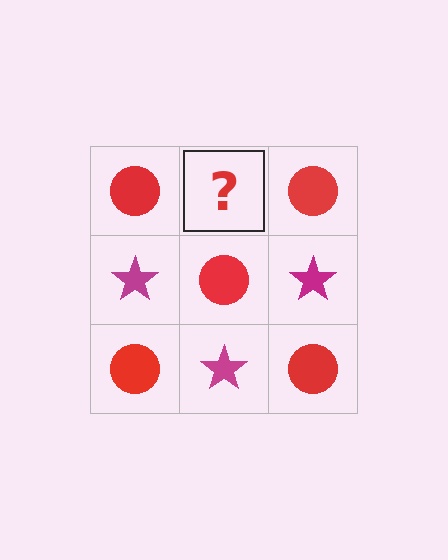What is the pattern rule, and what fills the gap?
The rule is that it alternates red circle and magenta star in a checkerboard pattern. The gap should be filled with a magenta star.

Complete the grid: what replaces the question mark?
The question mark should be replaced with a magenta star.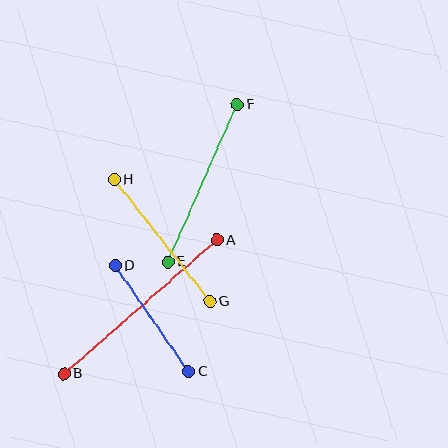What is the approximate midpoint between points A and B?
The midpoint is at approximately (140, 307) pixels.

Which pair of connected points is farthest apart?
Points A and B are farthest apart.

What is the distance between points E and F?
The distance is approximately 172 pixels.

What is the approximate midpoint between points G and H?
The midpoint is at approximately (162, 241) pixels.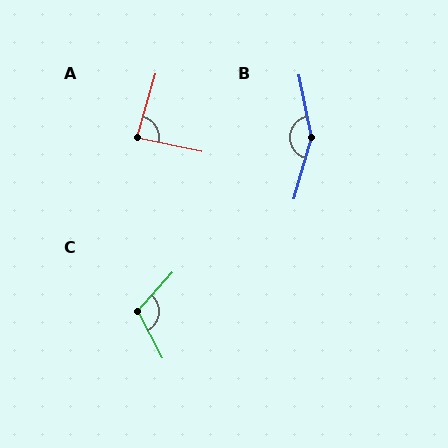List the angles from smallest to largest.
A (86°), C (110°), B (154°).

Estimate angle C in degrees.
Approximately 110 degrees.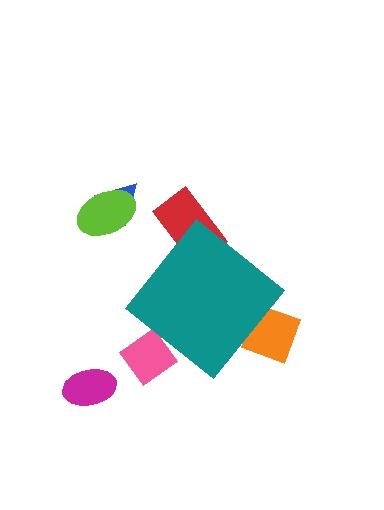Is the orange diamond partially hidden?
Yes, the orange diamond is partially hidden behind the teal diamond.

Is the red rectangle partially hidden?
Yes, the red rectangle is partially hidden behind the teal diamond.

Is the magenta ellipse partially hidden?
No, the magenta ellipse is fully visible.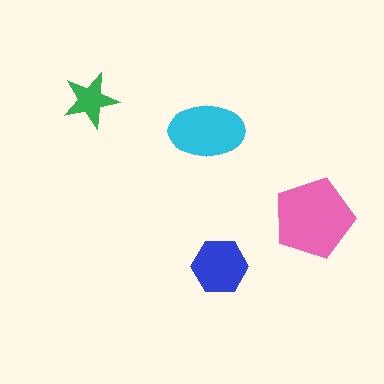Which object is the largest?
The pink pentagon.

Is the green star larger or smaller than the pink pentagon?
Smaller.